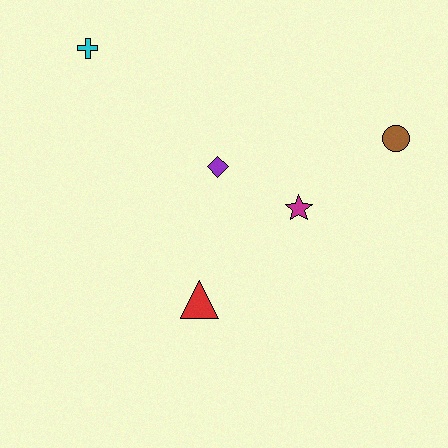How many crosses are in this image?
There is 1 cross.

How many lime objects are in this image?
There are no lime objects.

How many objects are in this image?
There are 5 objects.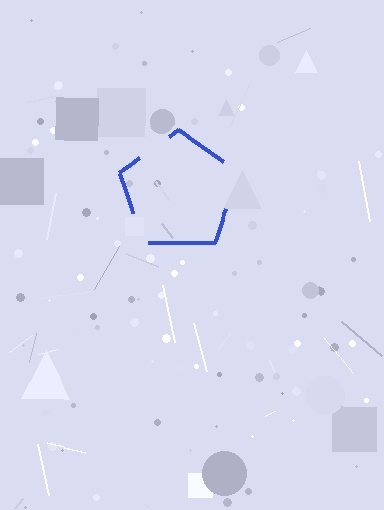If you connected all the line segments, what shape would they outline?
They would outline a pentagon.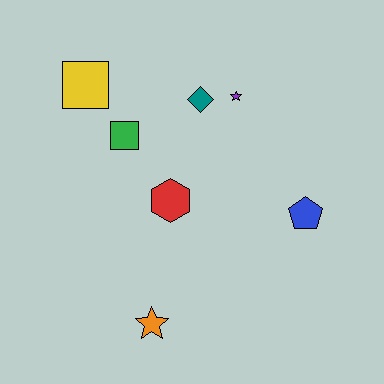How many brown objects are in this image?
There are no brown objects.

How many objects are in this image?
There are 7 objects.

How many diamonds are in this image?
There is 1 diamond.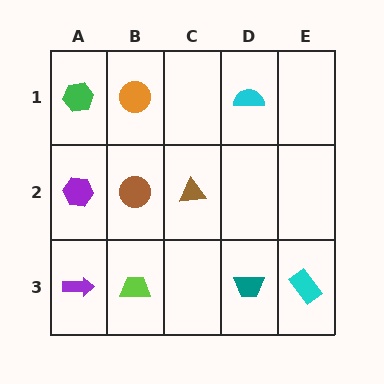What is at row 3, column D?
A teal trapezoid.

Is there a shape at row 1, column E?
No, that cell is empty.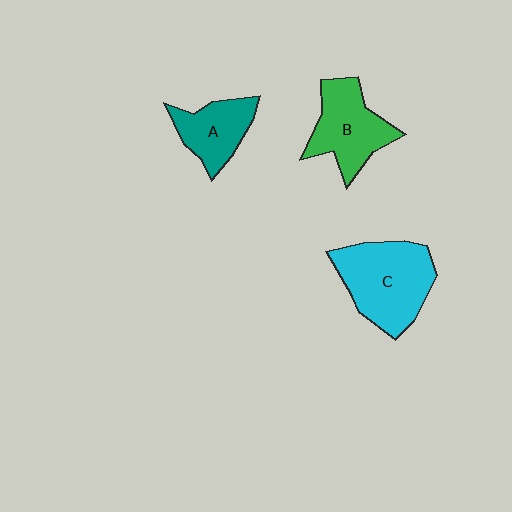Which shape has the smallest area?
Shape A (teal).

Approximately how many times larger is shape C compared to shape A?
Approximately 1.7 times.